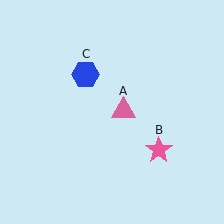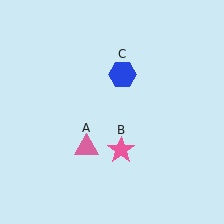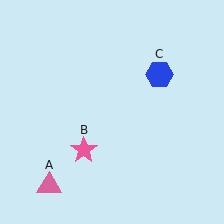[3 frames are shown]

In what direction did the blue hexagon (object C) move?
The blue hexagon (object C) moved right.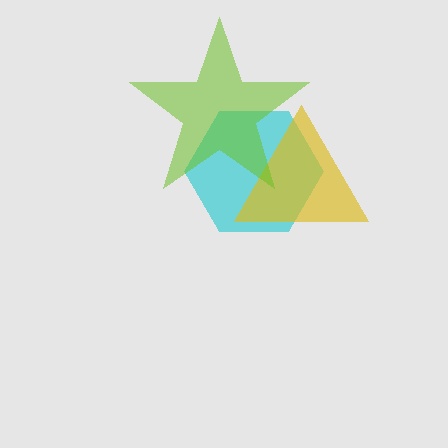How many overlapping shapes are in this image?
There are 3 overlapping shapes in the image.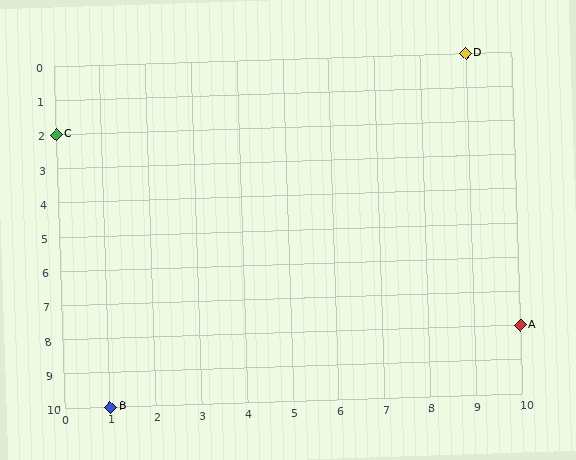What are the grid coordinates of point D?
Point D is at grid coordinates (9, 0).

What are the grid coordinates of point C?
Point C is at grid coordinates (0, 2).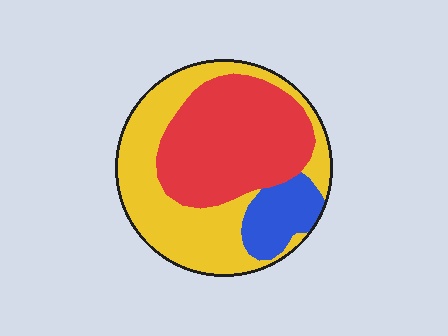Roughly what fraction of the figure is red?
Red takes up about two fifths (2/5) of the figure.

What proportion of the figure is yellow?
Yellow covers 46% of the figure.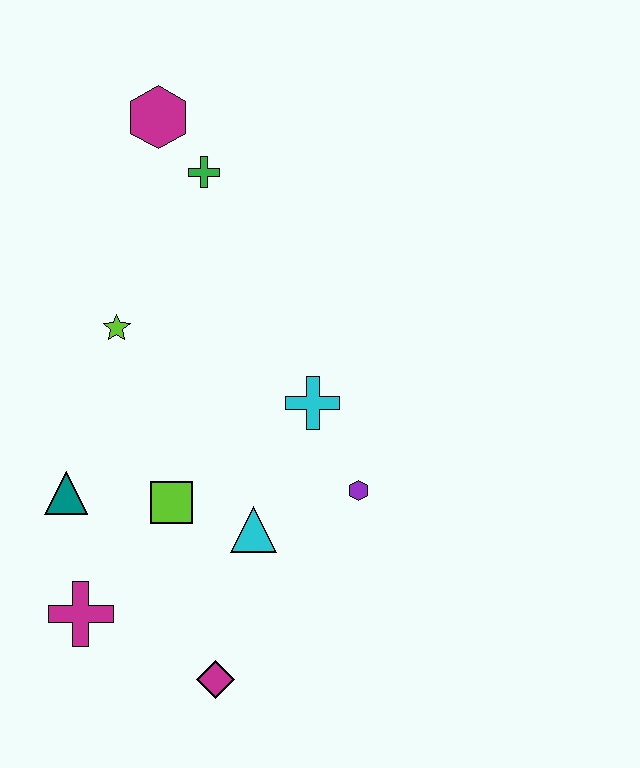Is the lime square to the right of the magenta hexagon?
Yes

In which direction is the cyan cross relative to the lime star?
The cyan cross is to the right of the lime star.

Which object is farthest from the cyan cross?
The magenta hexagon is farthest from the cyan cross.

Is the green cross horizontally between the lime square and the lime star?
No